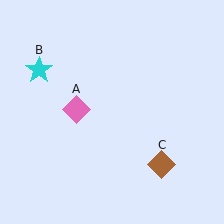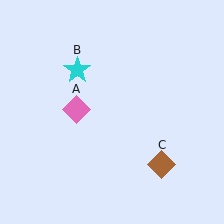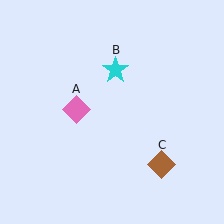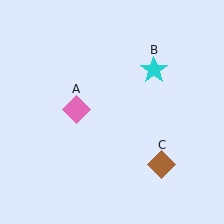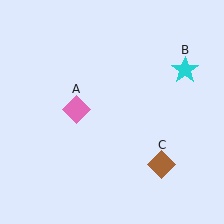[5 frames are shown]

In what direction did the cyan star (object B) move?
The cyan star (object B) moved right.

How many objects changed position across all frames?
1 object changed position: cyan star (object B).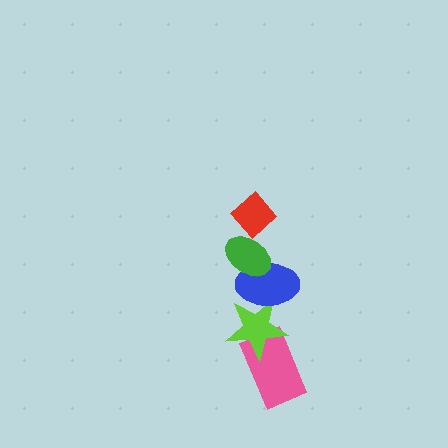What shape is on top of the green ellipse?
The red diamond is on top of the green ellipse.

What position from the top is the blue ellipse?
The blue ellipse is 3rd from the top.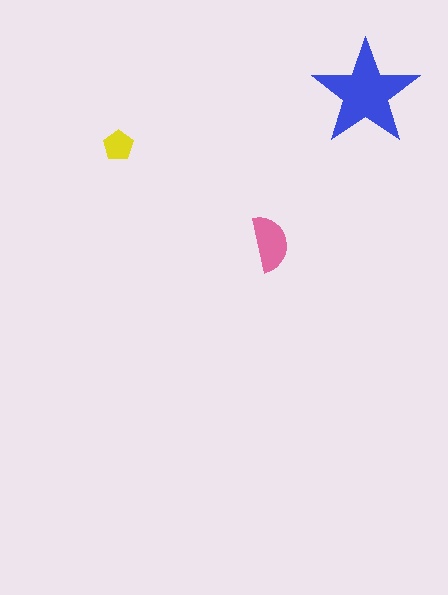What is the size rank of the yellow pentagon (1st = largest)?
3rd.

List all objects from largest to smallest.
The blue star, the pink semicircle, the yellow pentagon.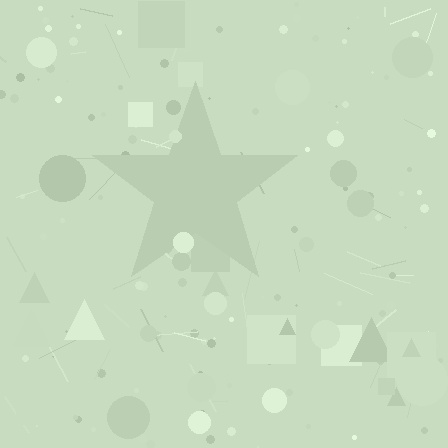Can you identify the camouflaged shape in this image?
The camouflaged shape is a star.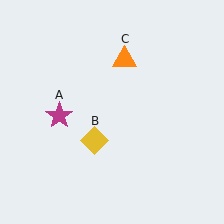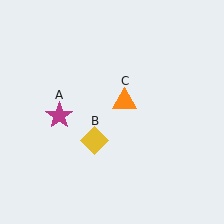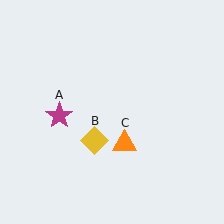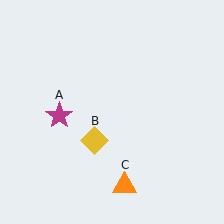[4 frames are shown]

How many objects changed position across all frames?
1 object changed position: orange triangle (object C).